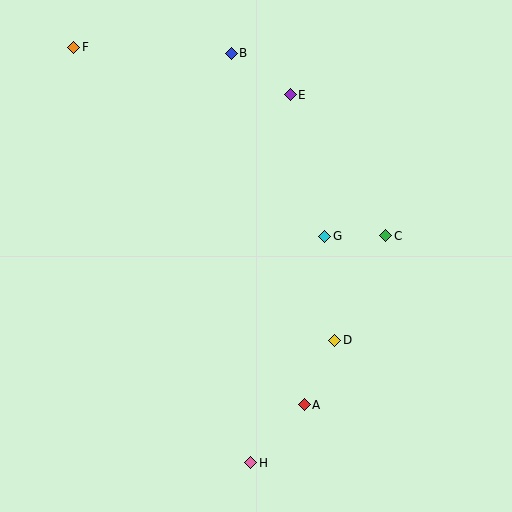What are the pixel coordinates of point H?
Point H is at (251, 463).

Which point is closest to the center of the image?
Point G at (325, 236) is closest to the center.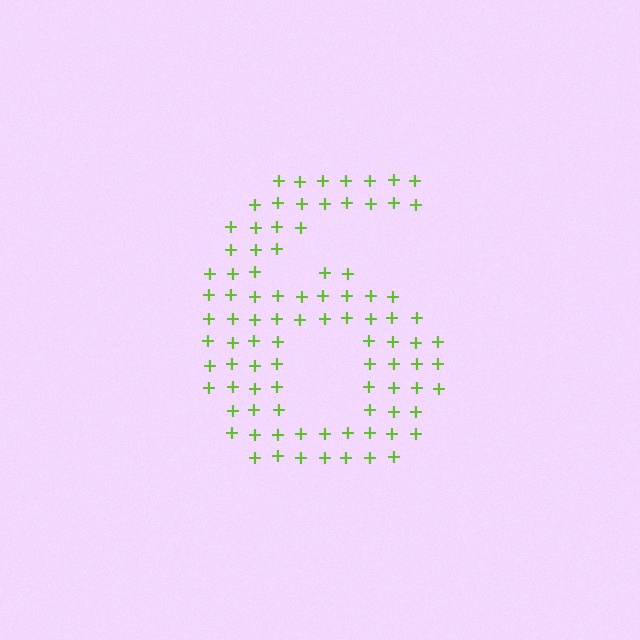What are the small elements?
The small elements are plus signs.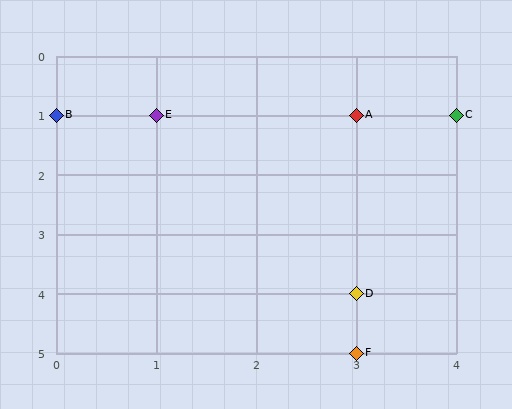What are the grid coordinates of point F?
Point F is at grid coordinates (3, 5).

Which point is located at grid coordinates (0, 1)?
Point B is at (0, 1).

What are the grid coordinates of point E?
Point E is at grid coordinates (1, 1).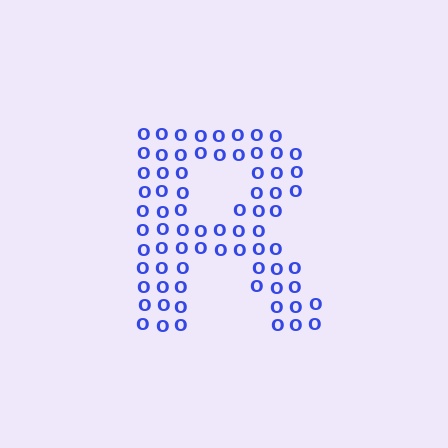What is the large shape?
The large shape is the letter R.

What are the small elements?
The small elements are letter O's.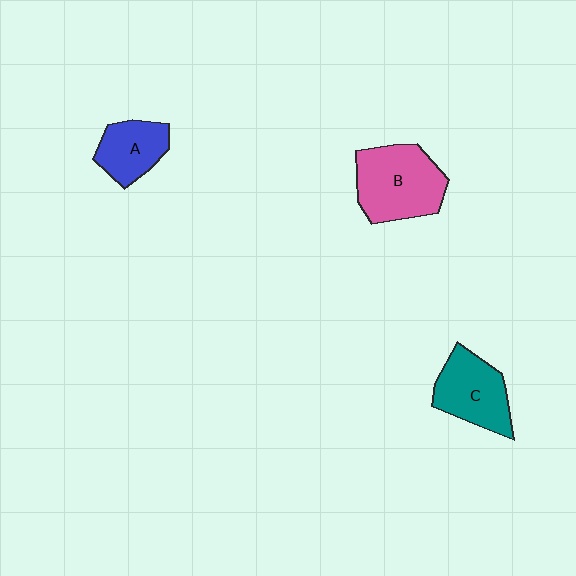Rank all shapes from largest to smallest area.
From largest to smallest: B (pink), C (teal), A (blue).